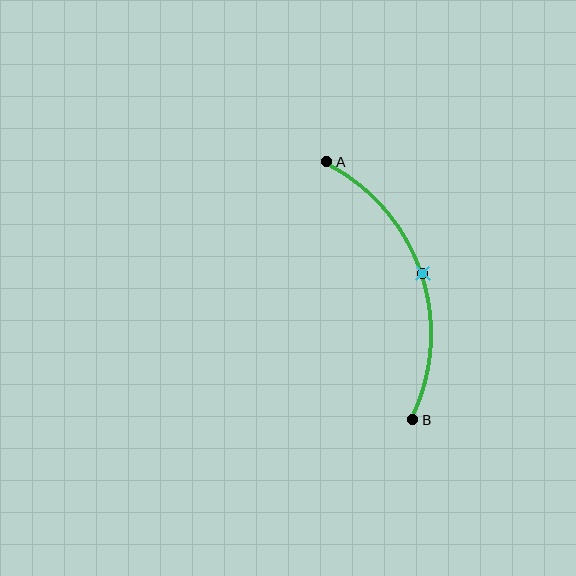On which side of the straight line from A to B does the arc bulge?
The arc bulges to the right of the straight line connecting A and B.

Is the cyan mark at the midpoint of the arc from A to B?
Yes. The cyan mark lies on the arc at equal arc-length from both A and B — it is the arc midpoint.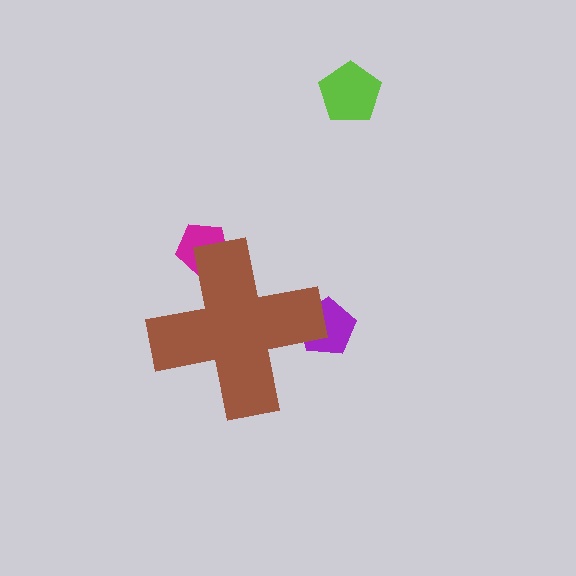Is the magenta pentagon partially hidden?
Yes, the magenta pentagon is partially hidden behind the brown cross.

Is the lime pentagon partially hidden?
No, the lime pentagon is fully visible.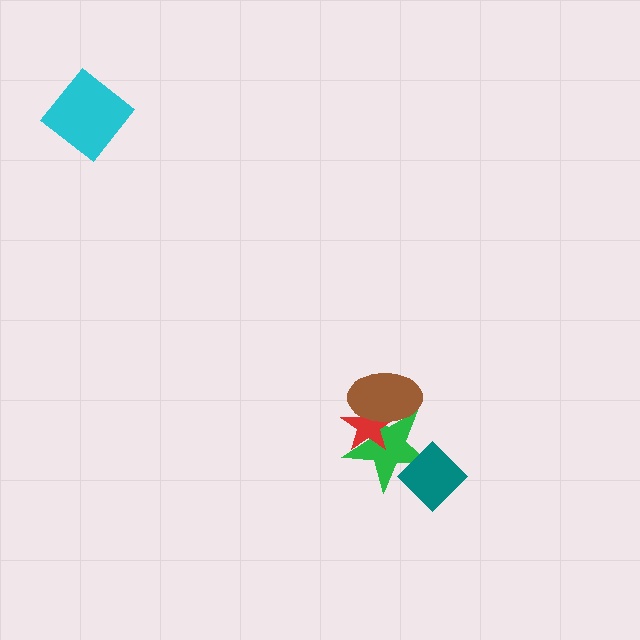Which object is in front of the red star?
The brown ellipse is in front of the red star.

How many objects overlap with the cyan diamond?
0 objects overlap with the cyan diamond.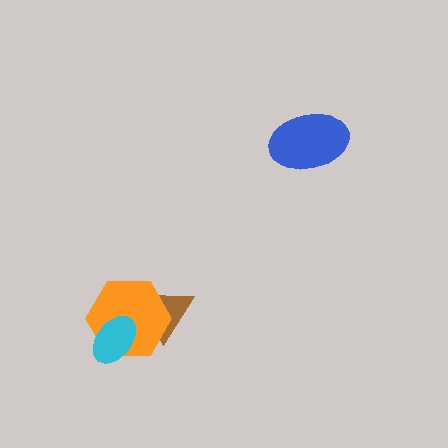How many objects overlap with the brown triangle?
1 object overlaps with the brown triangle.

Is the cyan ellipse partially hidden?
No, no other shape covers it.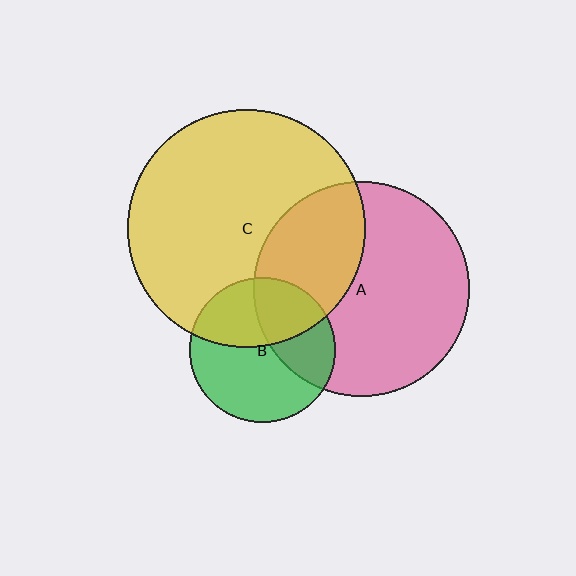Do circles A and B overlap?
Yes.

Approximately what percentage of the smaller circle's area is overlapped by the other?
Approximately 35%.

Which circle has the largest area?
Circle C (yellow).